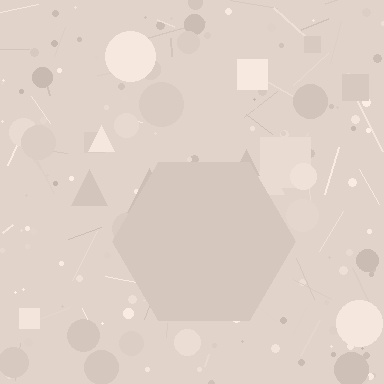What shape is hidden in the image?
A hexagon is hidden in the image.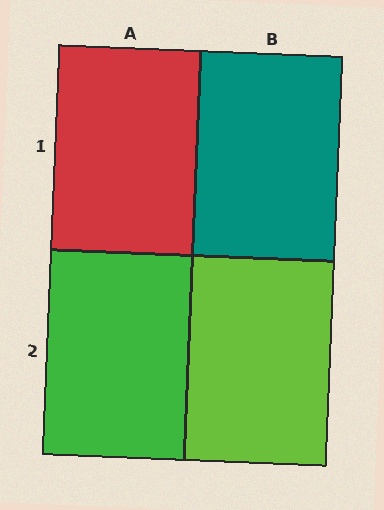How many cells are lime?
1 cell is lime.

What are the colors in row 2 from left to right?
Green, lime.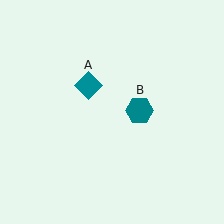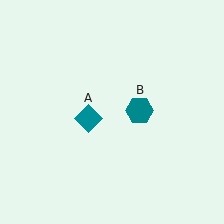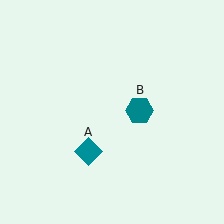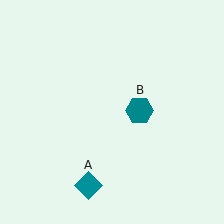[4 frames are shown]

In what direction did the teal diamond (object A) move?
The teal diamond (object A) moved down.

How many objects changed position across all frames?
1 object changed position: teal diamond (object A).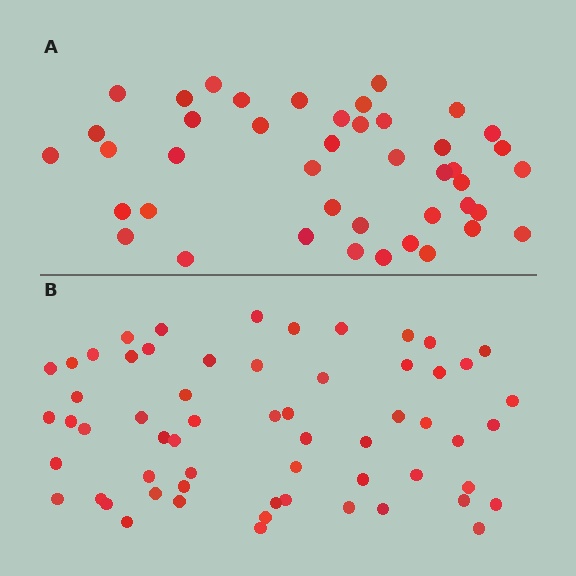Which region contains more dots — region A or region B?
Region B (the bottom region) has more dots.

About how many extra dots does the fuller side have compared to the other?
Region B has approximately 15 more dots than region A.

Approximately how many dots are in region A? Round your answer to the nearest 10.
About 40 dots. (The exact count is 43, which rounds to 40.)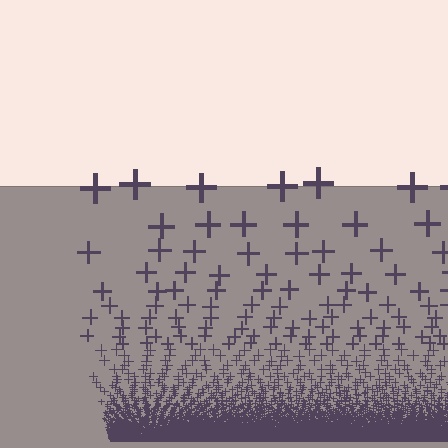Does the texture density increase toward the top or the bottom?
Density increases toward the bottom.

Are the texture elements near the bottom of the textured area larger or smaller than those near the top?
Smaller. The gradient is inverted — elements near the bottom are smaller and denser.